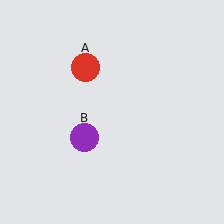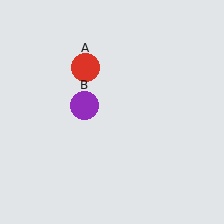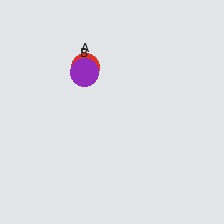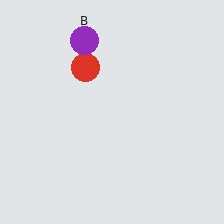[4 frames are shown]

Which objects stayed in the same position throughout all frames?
Red circle (object A) remained stationary.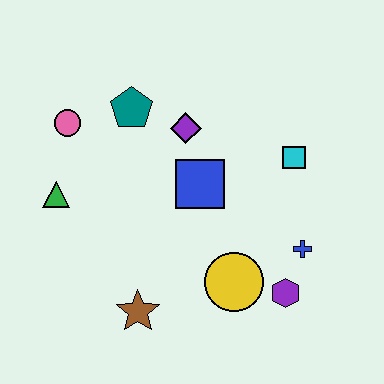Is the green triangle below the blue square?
Yes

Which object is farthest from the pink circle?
The purple hexagon is farthest from the pink circle.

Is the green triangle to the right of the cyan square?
No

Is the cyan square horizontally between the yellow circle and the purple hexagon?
No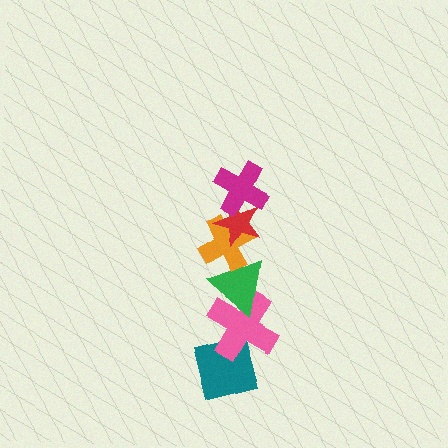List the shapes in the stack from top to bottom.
From top to bottom: the magenta cross, the red star, the orange cross, the green triangle, the pink cross, the teal square.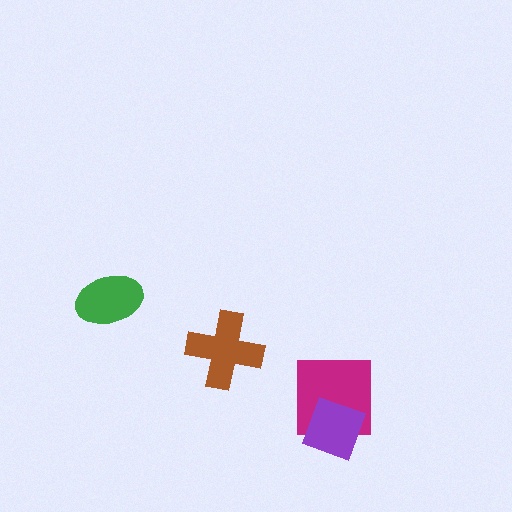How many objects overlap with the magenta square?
1 object overlaps with the magenta square.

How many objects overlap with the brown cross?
0 objects overlap with the brown cross.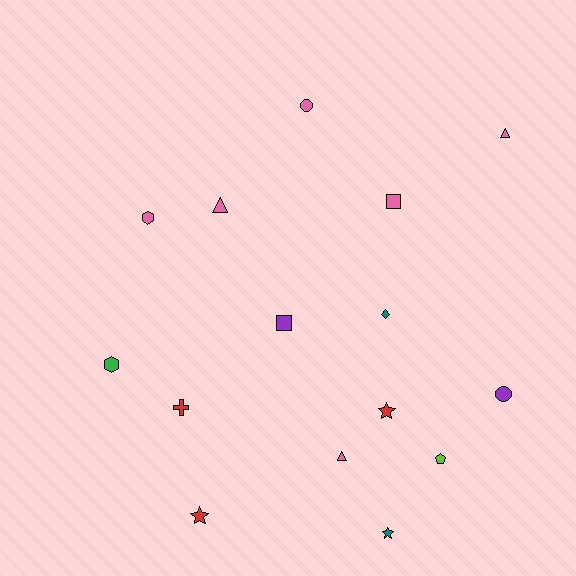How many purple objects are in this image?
There are 2 purple objects.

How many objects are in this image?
There are 15 objects.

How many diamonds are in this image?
There is 1 diamond.